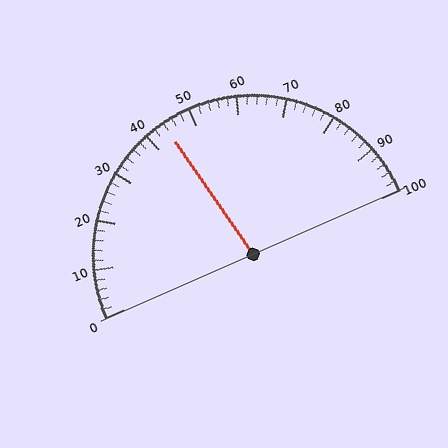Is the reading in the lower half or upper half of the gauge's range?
The reading is in the lower half of the range (0 to 100).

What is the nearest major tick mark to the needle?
The nearest major tick mark is 40.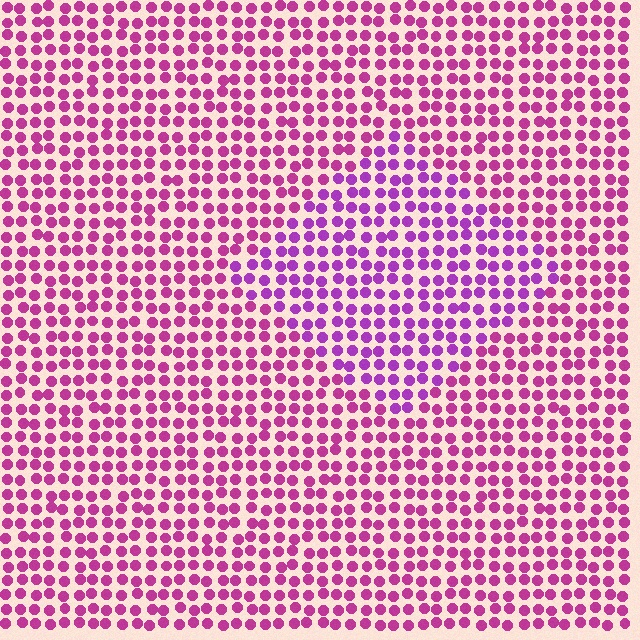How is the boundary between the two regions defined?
The boundary is defined purely by a slight shift in hue (about 27 degrees). Spacing, size, and orientation are identical on both sides.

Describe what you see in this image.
The image is filled with small magenta elements in a uniform arrangement. A diamond-shaped region is visible where the elements are tinted to a slightly different hue, forming a subtle color boundary.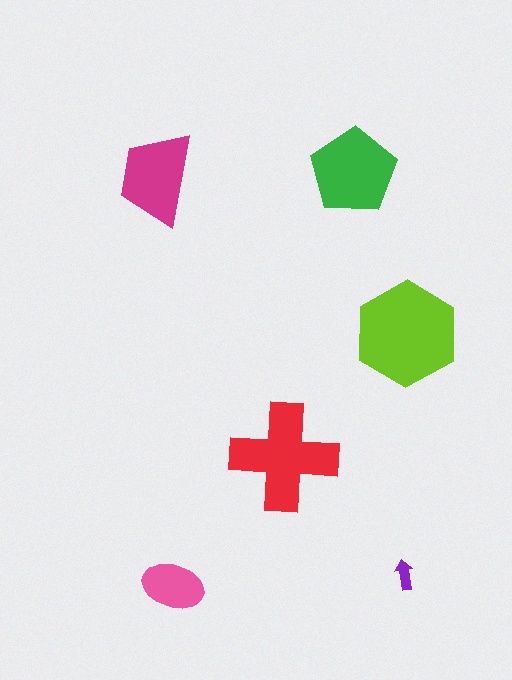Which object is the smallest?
The purple arrow.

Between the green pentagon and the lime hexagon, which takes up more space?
The lime hexagon.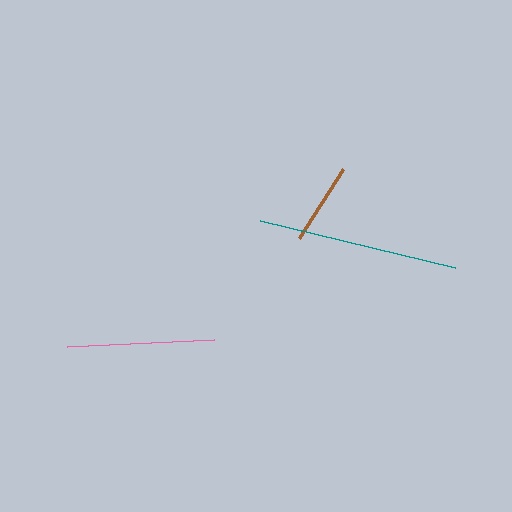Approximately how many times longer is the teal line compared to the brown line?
The teal line is approximately 2.5 times the length of the brown line.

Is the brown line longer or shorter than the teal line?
The teal line is longer than the brown line.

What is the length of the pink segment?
The pink segment is approximately 147 pixels long.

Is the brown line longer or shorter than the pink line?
The pink line is longer than the brown line.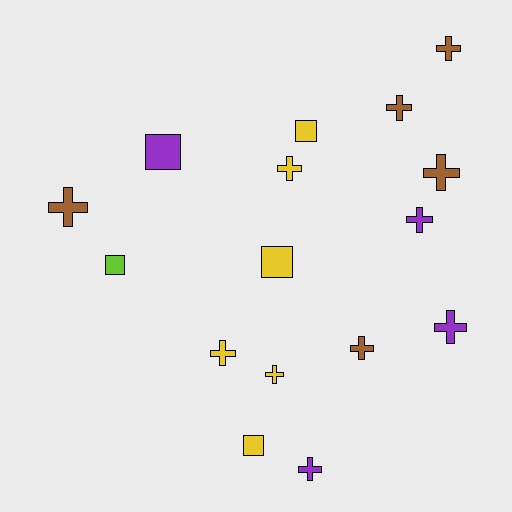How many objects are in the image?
There are 16 objects.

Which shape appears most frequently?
Cross, with 11 objects.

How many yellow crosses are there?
There are 3 yellow crosses.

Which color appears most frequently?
Yellow, with 6 objects.